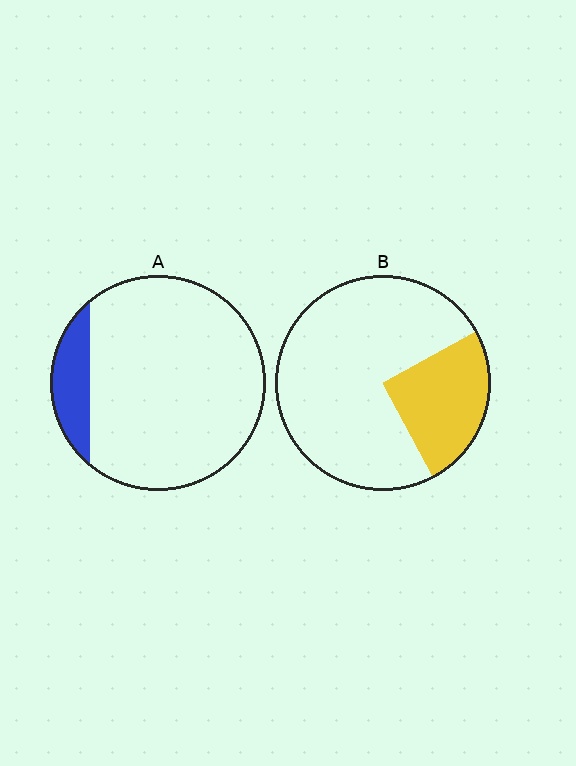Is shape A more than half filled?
No.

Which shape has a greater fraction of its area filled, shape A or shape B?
Shape B.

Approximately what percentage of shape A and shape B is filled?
A is approximately 15% and B is approximately 25%.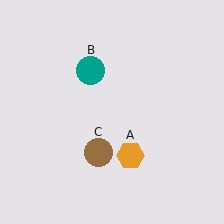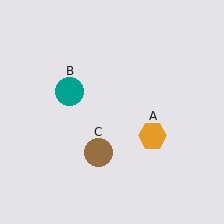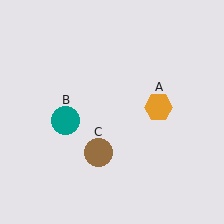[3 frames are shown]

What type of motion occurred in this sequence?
The orange hexagon (object A), teal circle (object B) rotated counterclockwise around the center of the scene.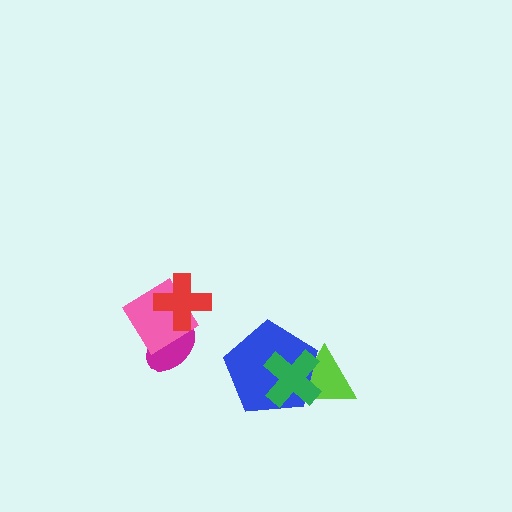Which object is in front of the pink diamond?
The red cross is in front of the pink diamond.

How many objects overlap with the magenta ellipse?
2 objects overlap with the magenta ellipse.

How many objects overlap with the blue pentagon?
2 objects overlap with the blue pentagon.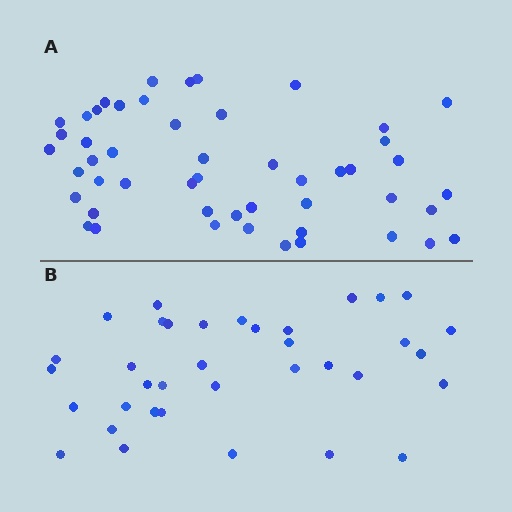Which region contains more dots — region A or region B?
Region A (the top region) has more dots.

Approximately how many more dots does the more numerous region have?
Region A has approximately 15 more dots than region B.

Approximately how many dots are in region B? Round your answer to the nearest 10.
About 40 dots. (The exact count is 36, which rounds to 40.)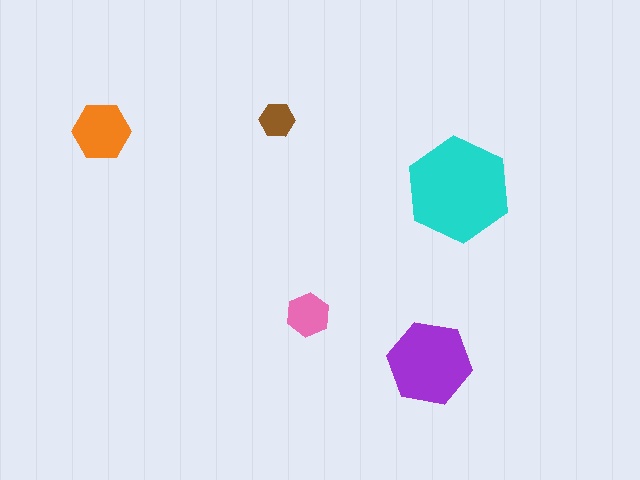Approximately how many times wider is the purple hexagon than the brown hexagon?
About 2.5 times wider.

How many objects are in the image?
There are 5 objects in the image.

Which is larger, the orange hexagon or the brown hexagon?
The orange one.